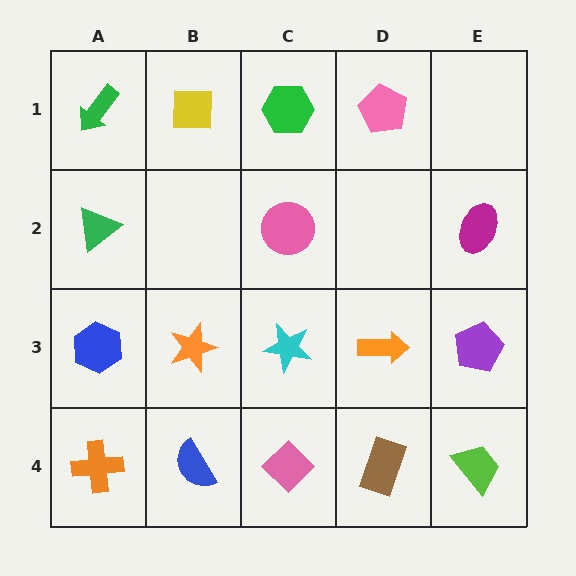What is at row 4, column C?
A pink diamond.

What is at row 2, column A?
A green triangle.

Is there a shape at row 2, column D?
No, that cell is empty.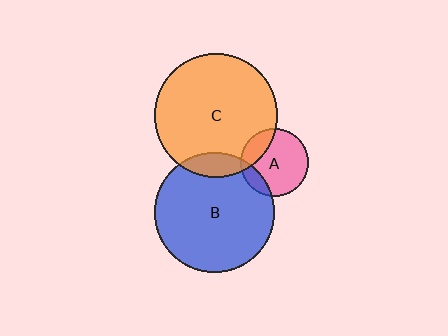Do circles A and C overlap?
Yes.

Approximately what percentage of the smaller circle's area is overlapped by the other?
Approximately 20%.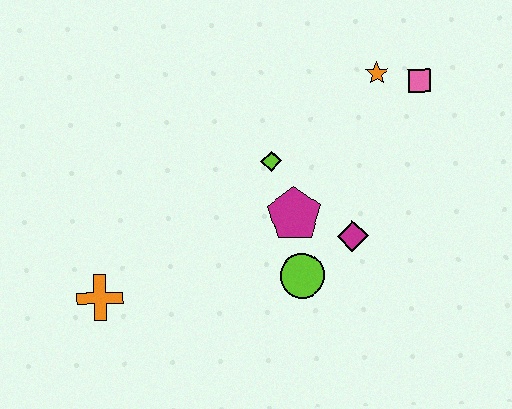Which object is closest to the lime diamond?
The magenta pentagon is closest to the lime diamond.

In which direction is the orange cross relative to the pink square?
The orange cross is to the left of the pink square.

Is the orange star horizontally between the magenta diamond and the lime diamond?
No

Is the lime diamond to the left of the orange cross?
No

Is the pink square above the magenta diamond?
Yes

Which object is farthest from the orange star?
The orange cross is farthest from the orange star.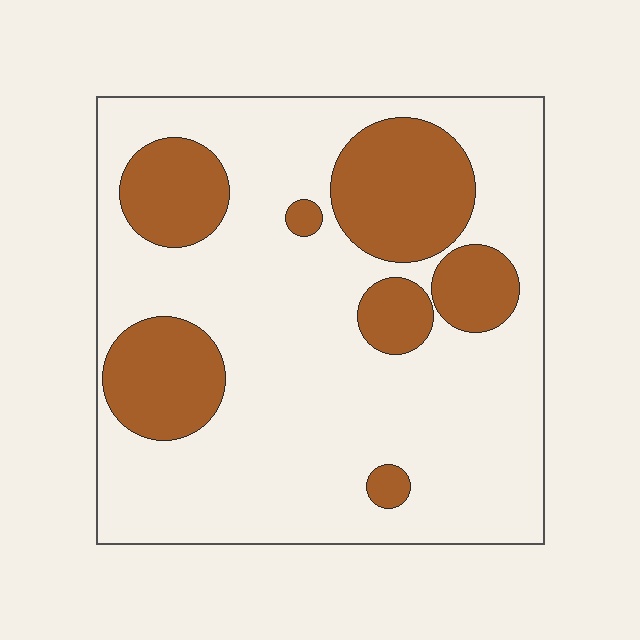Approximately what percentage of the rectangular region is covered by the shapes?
Approximately 25%.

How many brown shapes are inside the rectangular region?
7.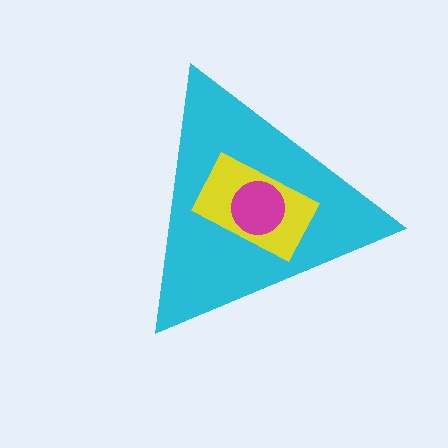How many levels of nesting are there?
3.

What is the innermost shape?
The magenta circle.